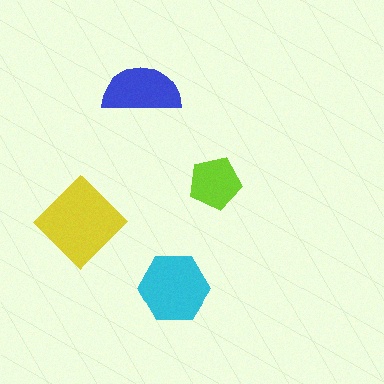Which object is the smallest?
The lime pentagon.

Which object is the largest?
The yellow diamond.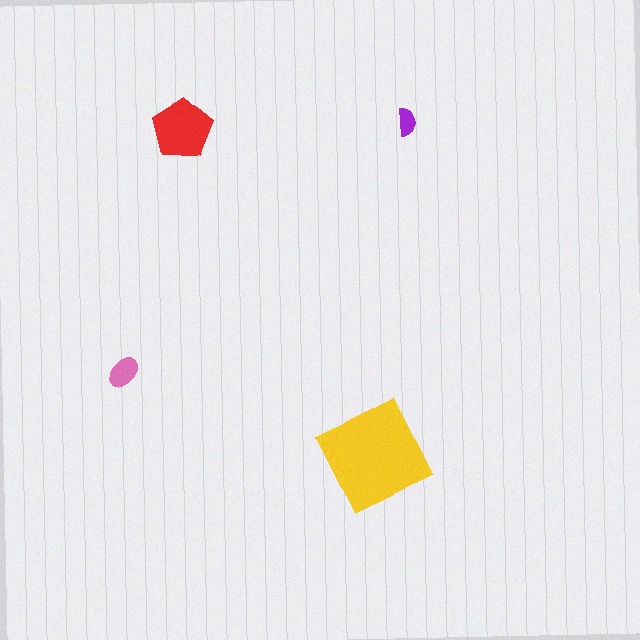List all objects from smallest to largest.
The purple semicircle, the pink ellipse, the red pentagon, the yellow square.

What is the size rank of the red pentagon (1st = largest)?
2nd.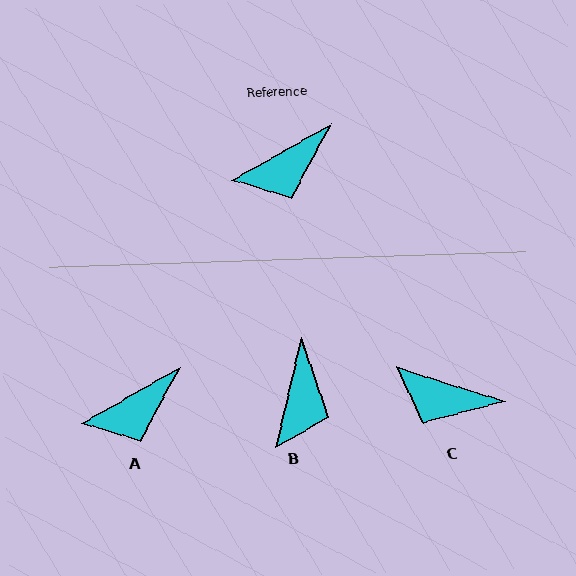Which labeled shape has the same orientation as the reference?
A.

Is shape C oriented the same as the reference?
No, it is off by about 48 degrees.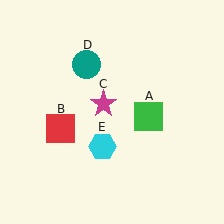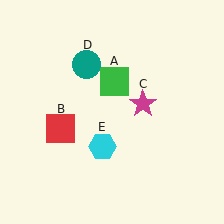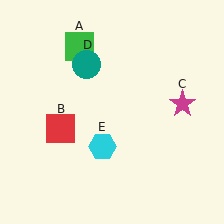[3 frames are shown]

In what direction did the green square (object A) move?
The green square (object A) moved up and to the left.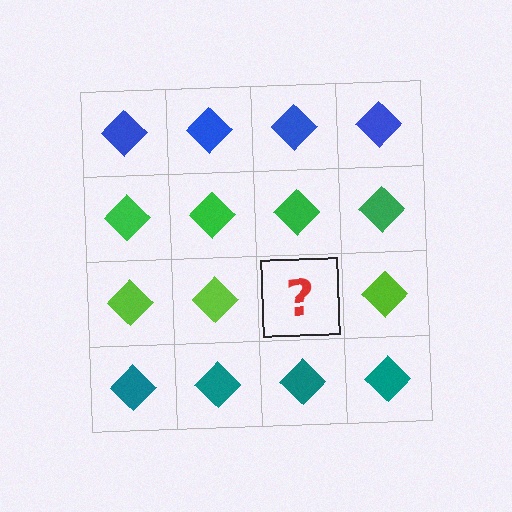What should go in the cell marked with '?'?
The missing cell should contain a lime diamond.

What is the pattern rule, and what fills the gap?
The rule is that each row has a consistent color. The gap should be filled with a lime diamond.